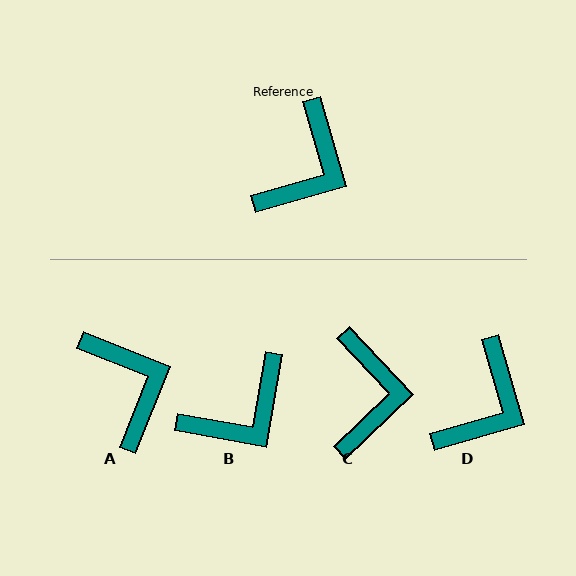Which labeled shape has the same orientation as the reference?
D.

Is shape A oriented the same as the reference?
No, it is off by about 52 degrees.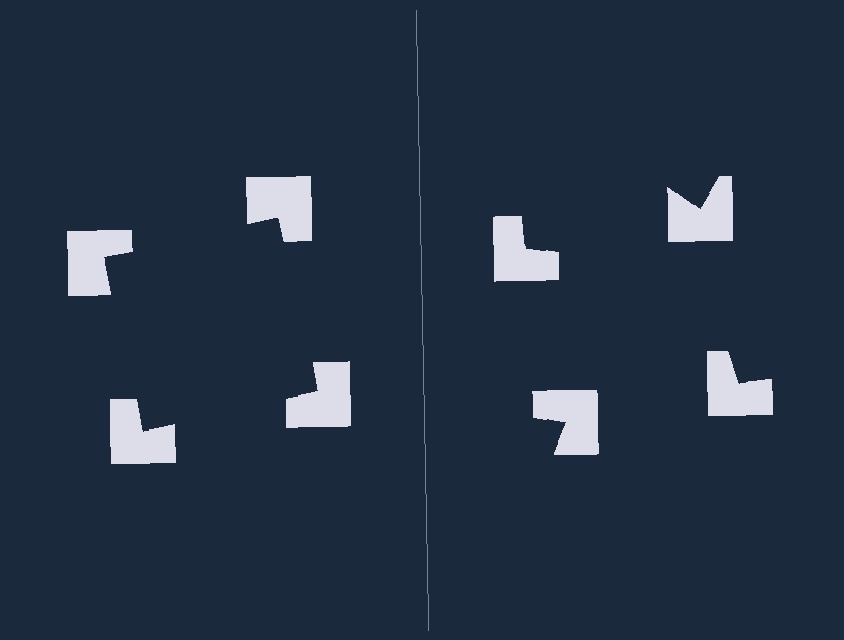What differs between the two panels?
The notched squares are positioned identically on both sides; only the wedge orientations differ. On the left they align to a square; on the right they are misaligned.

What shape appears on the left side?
An illusory square.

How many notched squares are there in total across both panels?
8 — 4 on each side.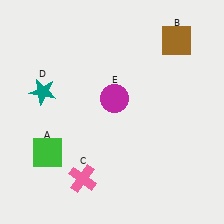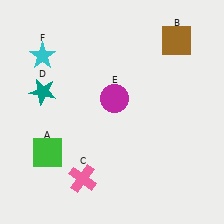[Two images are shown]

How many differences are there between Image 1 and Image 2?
There is 1 difference between the two images.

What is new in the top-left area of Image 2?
A cyan star (F) was added in the top-left area of Image 2.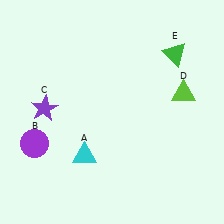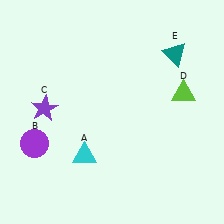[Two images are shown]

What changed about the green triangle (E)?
In Image 1, E is green. In Image 2, it changed to teal.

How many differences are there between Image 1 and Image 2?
There is 1 difference between the two images.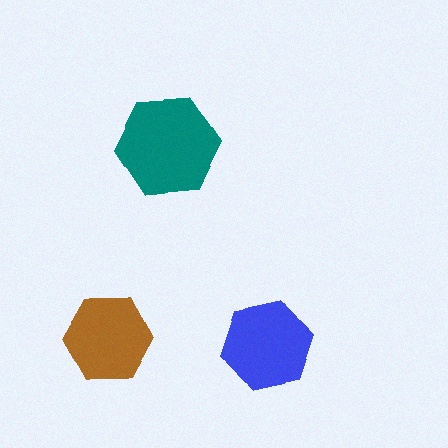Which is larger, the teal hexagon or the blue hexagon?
The teal one.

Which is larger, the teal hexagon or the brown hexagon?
The teal one.